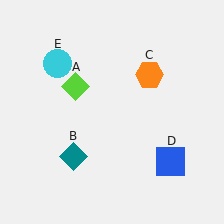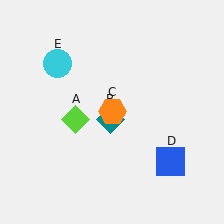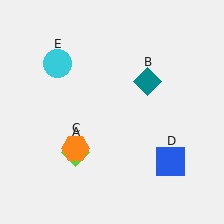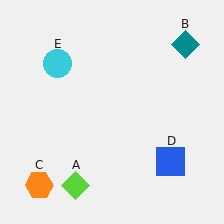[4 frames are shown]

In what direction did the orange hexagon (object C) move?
The orange hexagon (object C) moved down and to the left.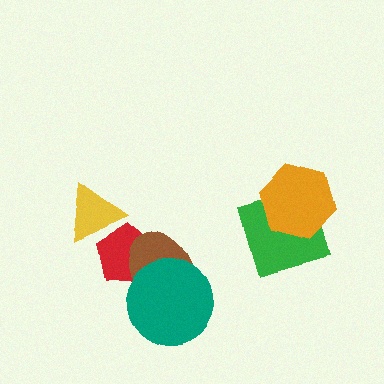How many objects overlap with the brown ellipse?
2 objects overlap with the brown ellipse.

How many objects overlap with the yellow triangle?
1 object overlaps with the yellow triangle.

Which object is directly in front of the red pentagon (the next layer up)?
The brown ellipse is directly in front of the red pentagon.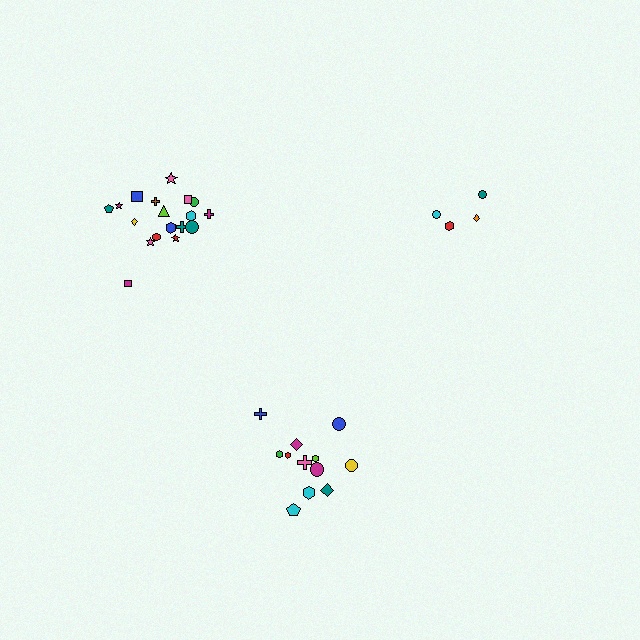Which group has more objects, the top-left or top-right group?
The top-left group.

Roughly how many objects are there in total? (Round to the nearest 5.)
Roughly 35 objects in total.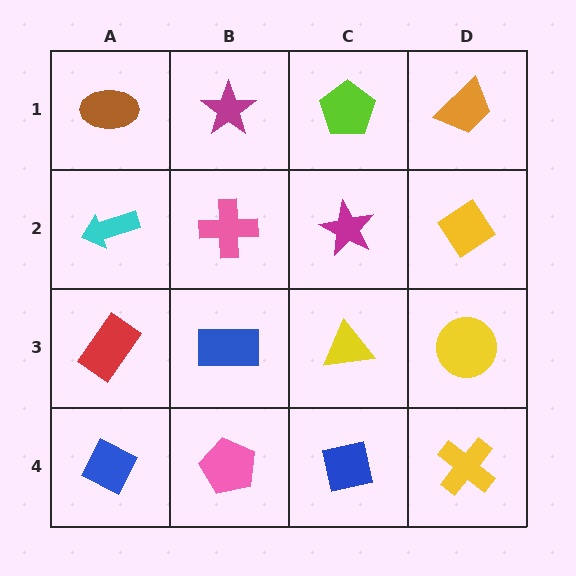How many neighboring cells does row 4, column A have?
2.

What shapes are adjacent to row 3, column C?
A magenta star (row 2, column C), a blue square (row 4, column C), a blue rectangle (row 3, column B), a yellow circle (row 3, column D).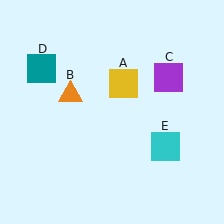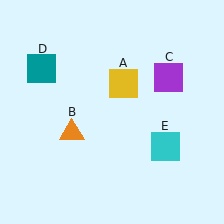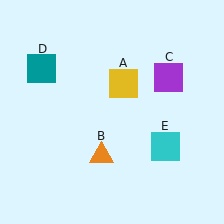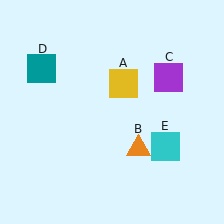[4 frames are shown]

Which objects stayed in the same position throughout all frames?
Yellow square (object A) and purple square (object C) and teal square (object D) and cyan square (object E) remained stationary.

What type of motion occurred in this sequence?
The orange triangle (object B) rotated counterclockwise around the center of the scene.